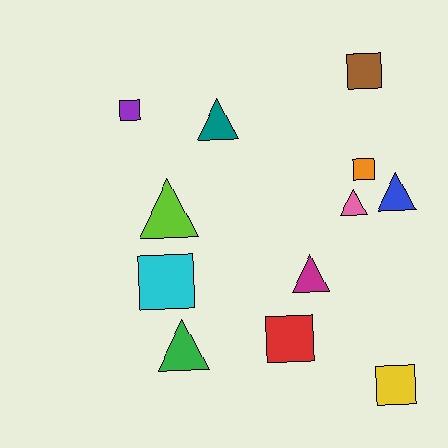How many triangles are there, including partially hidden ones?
There are 6 triangles.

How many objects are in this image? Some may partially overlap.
There are 12 objects.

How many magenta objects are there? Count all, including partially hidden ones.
There is 1 magenta object.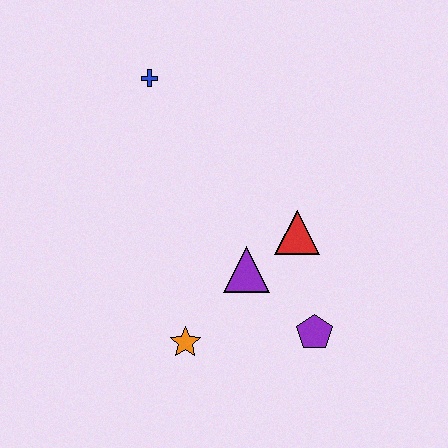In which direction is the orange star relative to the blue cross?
The orange star is below the blue cross.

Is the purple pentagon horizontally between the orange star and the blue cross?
No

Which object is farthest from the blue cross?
The purple pentagon is farthest from the blue cross.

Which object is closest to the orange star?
The purple triangle is closest to the orange star.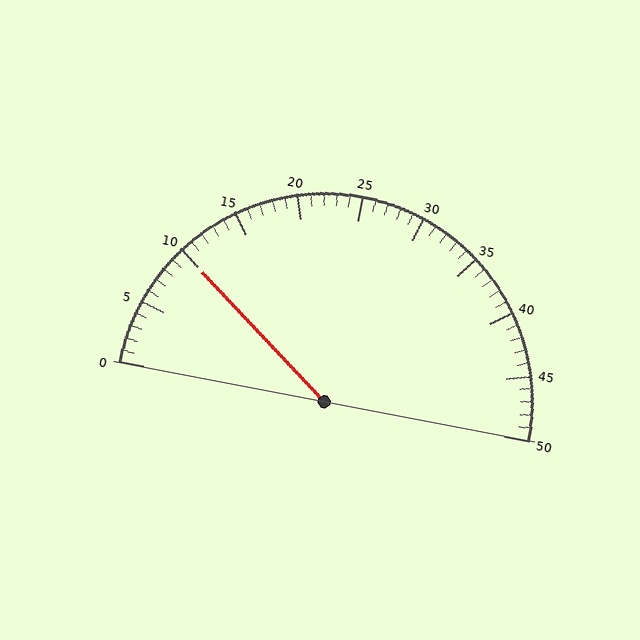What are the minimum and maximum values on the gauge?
The gauge ranges from 0 to 50.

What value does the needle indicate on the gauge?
The needle indicates approximately 10.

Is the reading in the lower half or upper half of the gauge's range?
The reading is in the lower half of the range (0 to 50).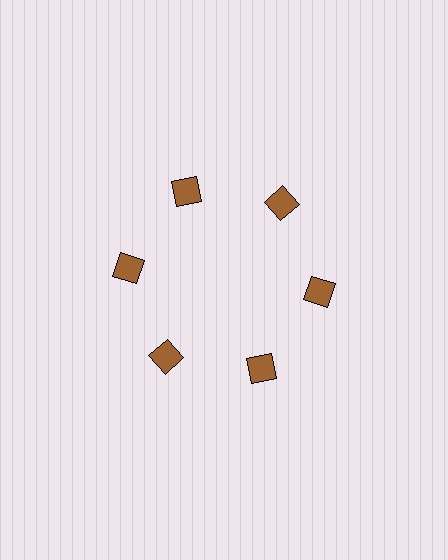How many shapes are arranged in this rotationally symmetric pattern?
There are 6 shapes, arranged in 6 groups of 1.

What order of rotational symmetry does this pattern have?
This pattern has 6-fold rotational symmetry.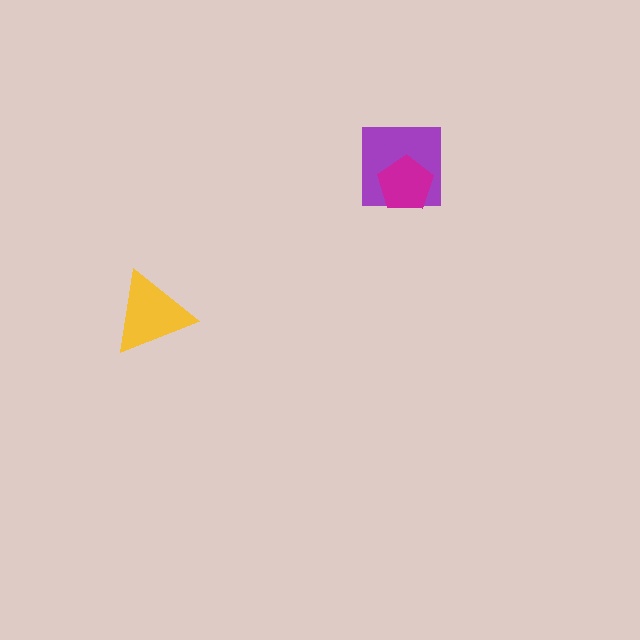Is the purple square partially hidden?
Yes, it is partially covered by another shape.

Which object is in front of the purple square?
The magenta pentagon is in front of the purple square.